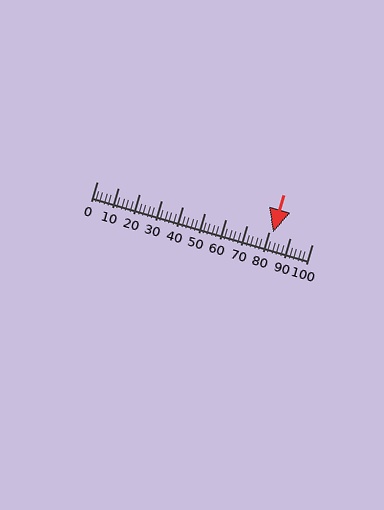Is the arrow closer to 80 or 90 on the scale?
The arrow is closer to 80.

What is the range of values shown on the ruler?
The ruler shows values from 0 to 100.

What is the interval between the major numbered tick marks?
The major tick marks are spaced 10 units apart.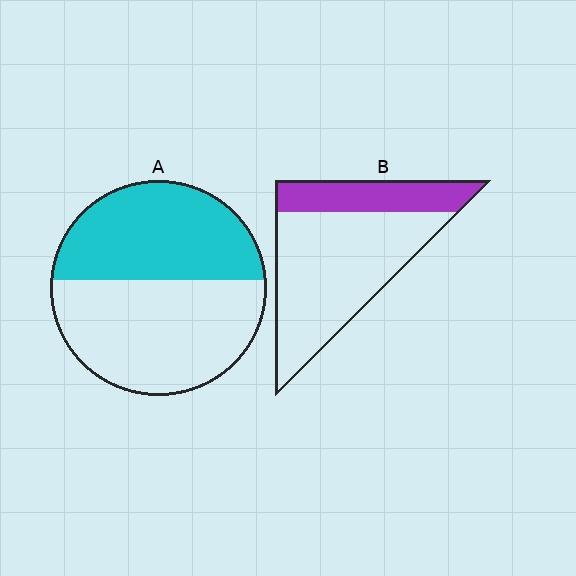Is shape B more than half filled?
No.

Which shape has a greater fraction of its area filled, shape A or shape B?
Shape A.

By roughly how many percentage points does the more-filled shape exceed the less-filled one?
By roughly 20 percentage points (A over B).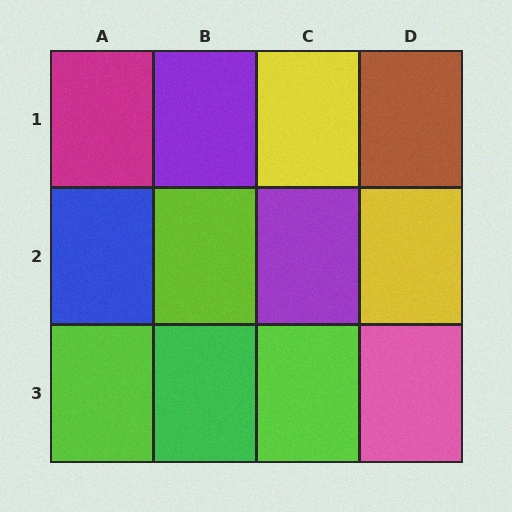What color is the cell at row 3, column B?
Green.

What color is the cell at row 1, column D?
Brown.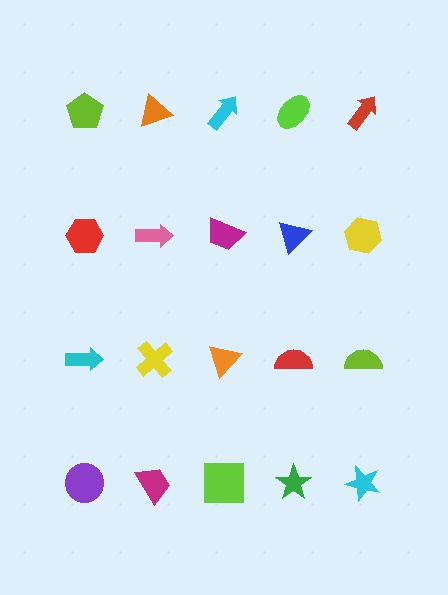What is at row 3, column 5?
A lime semicircle.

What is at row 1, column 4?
A lime ellipse.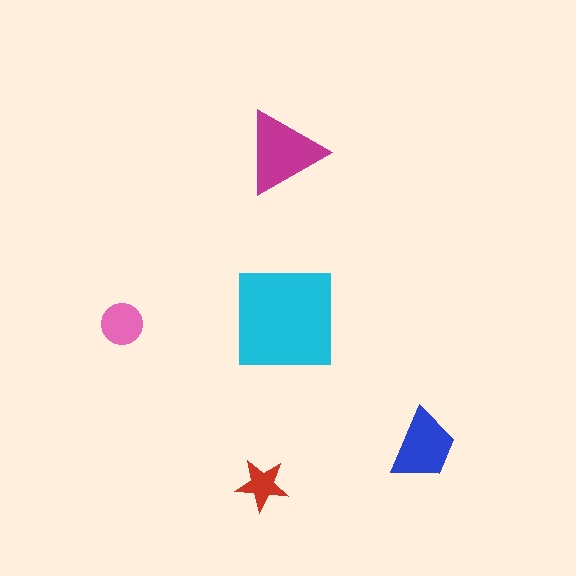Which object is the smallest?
The red star.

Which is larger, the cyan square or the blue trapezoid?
The cyan square.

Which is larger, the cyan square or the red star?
The cyan square.